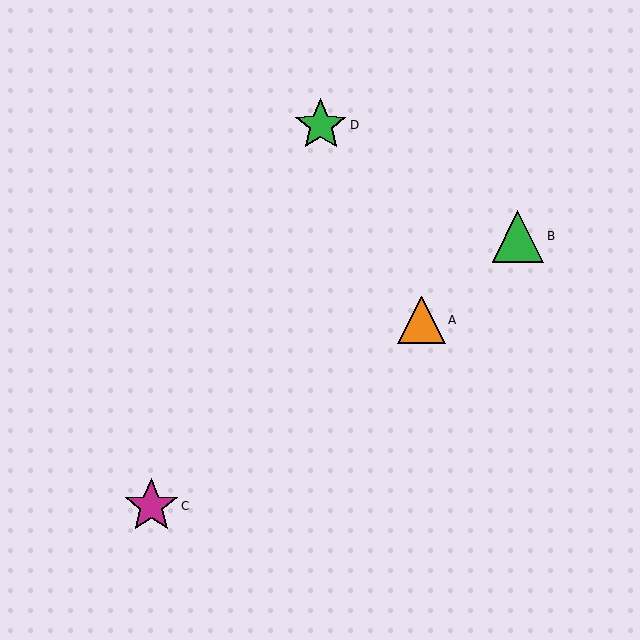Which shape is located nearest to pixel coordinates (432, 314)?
The orange triangle (labeled A) at (421, 320) is nearest to that location.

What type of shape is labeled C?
Shape C is a magenta star.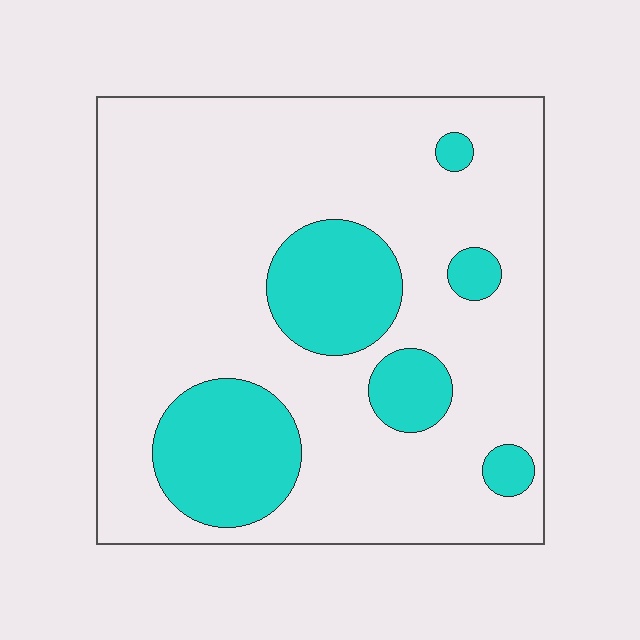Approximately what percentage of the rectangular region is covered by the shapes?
Approximately 20%.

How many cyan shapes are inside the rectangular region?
6.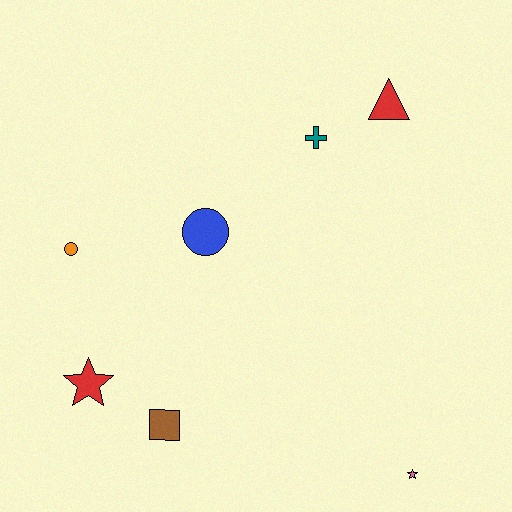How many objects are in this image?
There are 7 objects.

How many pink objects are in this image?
There is 1 pink object.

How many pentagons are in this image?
There are no pentagons.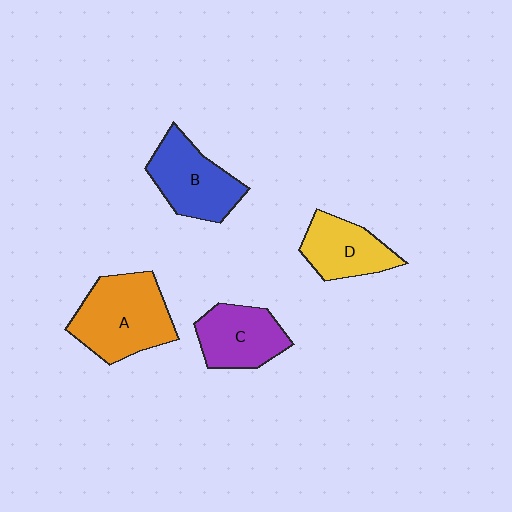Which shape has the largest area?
Shape A (orange).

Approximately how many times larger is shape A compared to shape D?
Approximately 1.5 times.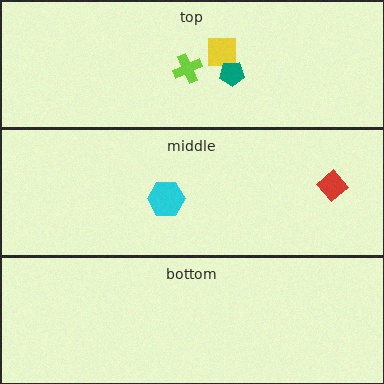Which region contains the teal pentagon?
The top region.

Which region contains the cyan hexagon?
The middle region.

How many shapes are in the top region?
3.